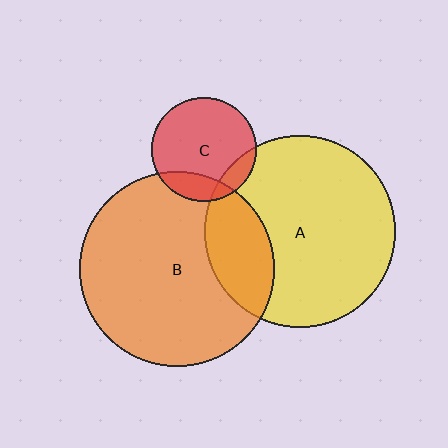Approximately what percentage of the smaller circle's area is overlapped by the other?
Approximately 20%.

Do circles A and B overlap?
Yes.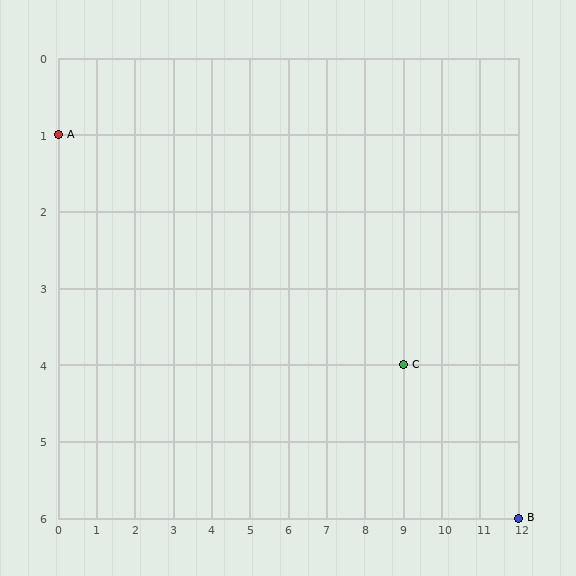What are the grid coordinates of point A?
Point A is at grid coordinates (0, 1).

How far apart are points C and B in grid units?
Points C and B are 3 columns and 2 rows apart (about 3.6 grid units diagonally).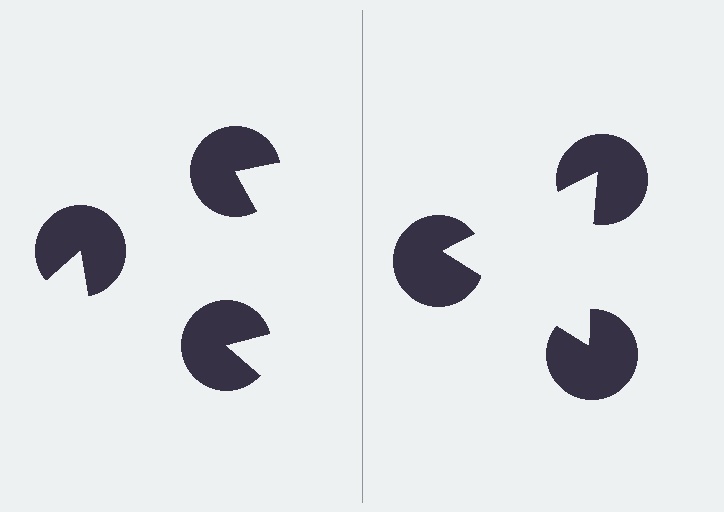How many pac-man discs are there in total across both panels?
6 — 3 on each side.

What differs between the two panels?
The pac-man discs are positioned identically on both sides; only the wedge orientations differ. On the right they align to a triangle; on the left they are misaligned.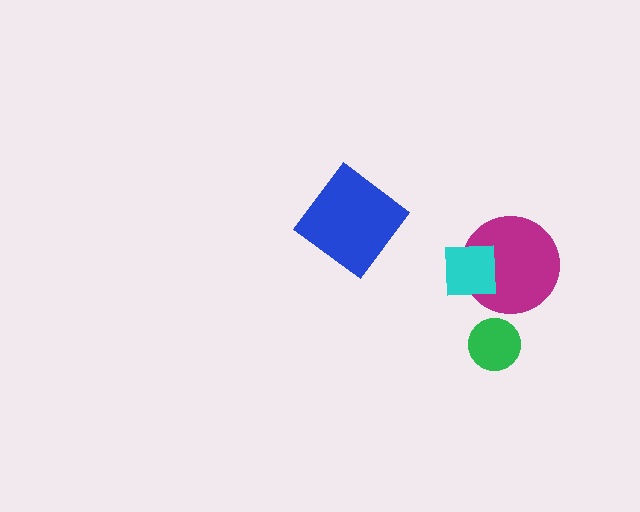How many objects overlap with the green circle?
0 objects overlap with the green circle.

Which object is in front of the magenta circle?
The cyan square is in front of the magenta circle.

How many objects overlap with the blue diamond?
0 objects overlap with the blue diamond.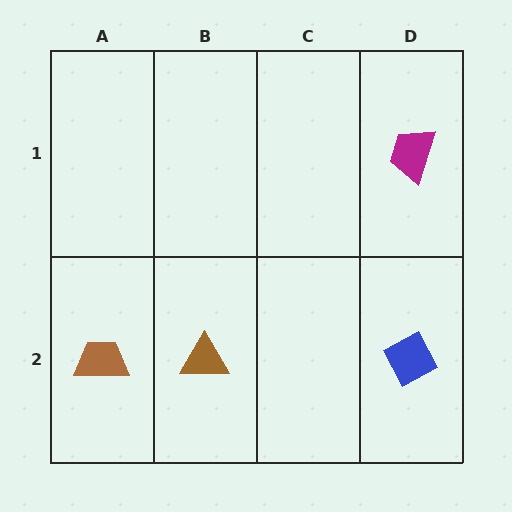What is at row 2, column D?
A blue diamond.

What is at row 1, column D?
A magenta trapezoid.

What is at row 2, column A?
A brown trapezoid.